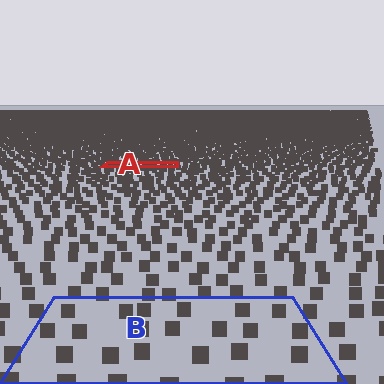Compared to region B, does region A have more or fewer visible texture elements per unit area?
Region A has more texture elements per unit area — they are packed more densely because it is farther away.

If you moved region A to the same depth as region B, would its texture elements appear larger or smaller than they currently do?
They would appear larger. At a closer depth, the same texture elements are projected at a bigger on-screen size.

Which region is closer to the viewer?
Region B is closer. The texture elements there are larger and more spread out.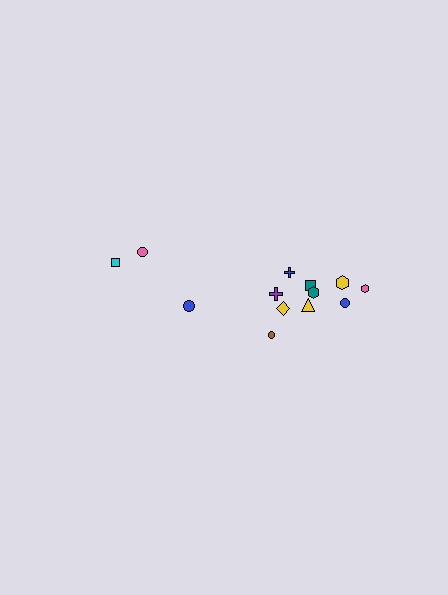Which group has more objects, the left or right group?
The right group.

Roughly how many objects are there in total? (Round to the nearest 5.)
Roughly 15 objects in total.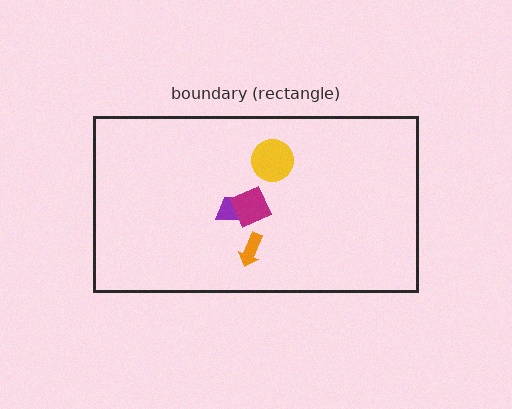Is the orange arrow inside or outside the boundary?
Inside.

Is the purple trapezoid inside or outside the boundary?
Inside.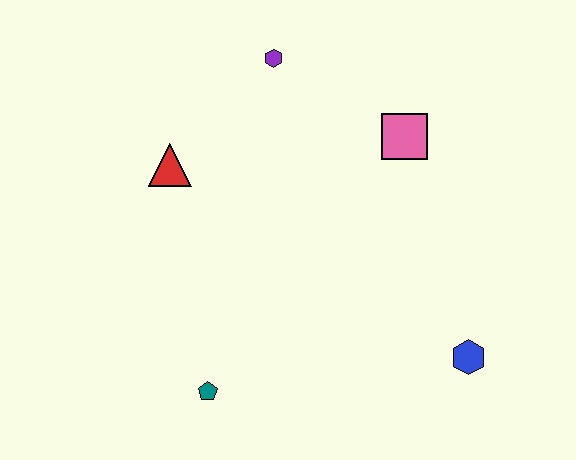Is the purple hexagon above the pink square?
Yes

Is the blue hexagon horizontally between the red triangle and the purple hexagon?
No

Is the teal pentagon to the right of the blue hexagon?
No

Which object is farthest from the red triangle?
The blue hexagon is farthest from the red triangle.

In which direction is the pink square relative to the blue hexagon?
The pink square is above the blue hexagon.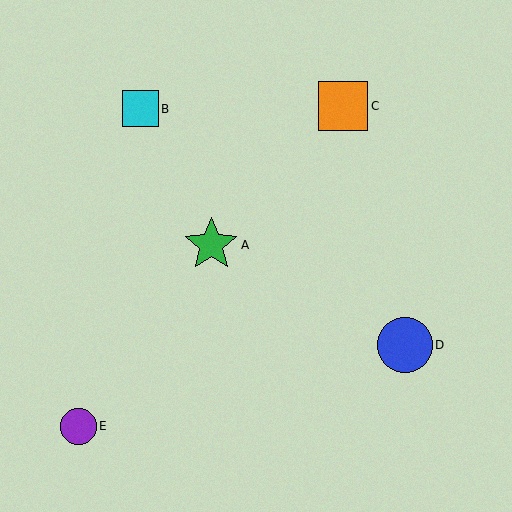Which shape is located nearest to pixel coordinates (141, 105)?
The cyan square (labeled B) at (140, 109) is nearest to that location.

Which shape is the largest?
The blue circle (labeled D) is the largest.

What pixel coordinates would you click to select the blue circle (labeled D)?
Click at (405, 345) to select the blue circle D.